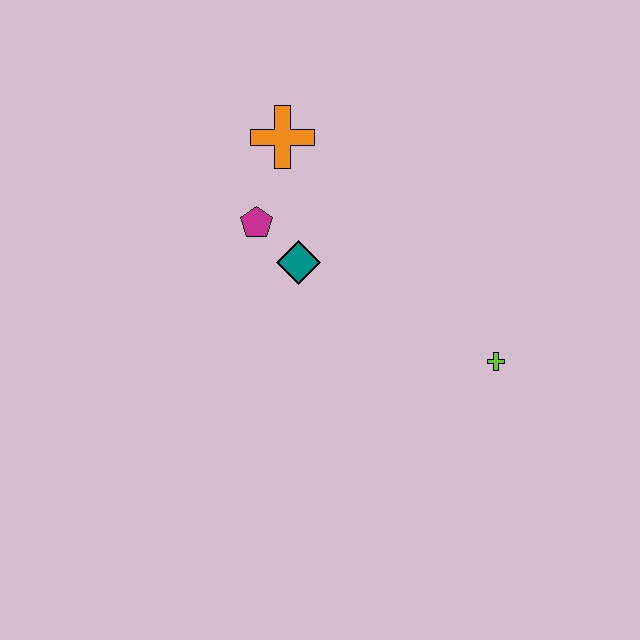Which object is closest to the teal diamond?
The magenta pentagon is closest to the teal diamond.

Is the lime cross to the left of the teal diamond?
No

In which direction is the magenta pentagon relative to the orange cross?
The magenta pentagon is below the orange cross.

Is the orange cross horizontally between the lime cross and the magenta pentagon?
Yes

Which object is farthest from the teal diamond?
The lime cross is farthest from the teal diamond.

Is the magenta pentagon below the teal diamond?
No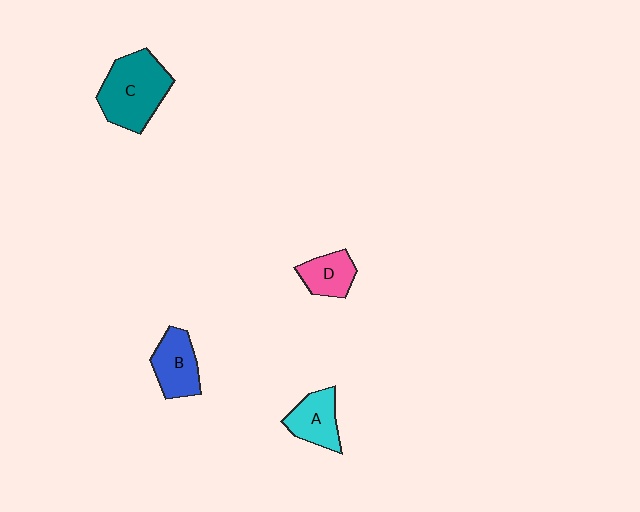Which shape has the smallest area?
Shape D (pink).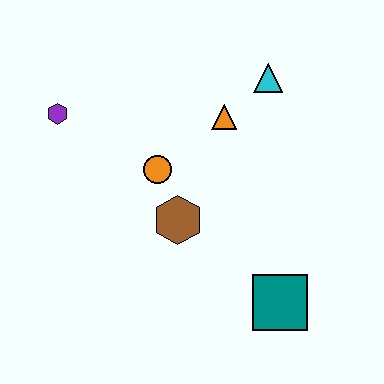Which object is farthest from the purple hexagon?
The teal square is farthest from the purple hexagon.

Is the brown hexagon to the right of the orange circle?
Yes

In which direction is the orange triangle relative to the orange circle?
The orange triangle is to the right of the orange circle.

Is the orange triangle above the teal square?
Yes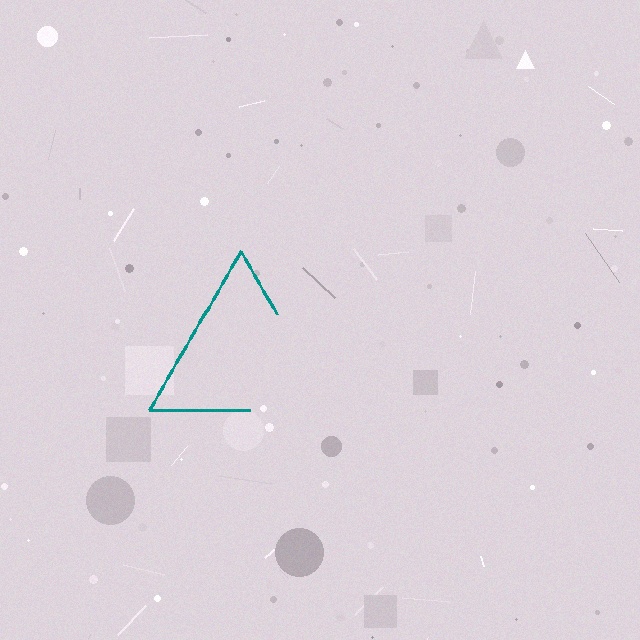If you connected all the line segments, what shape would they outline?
They would outline a triangle.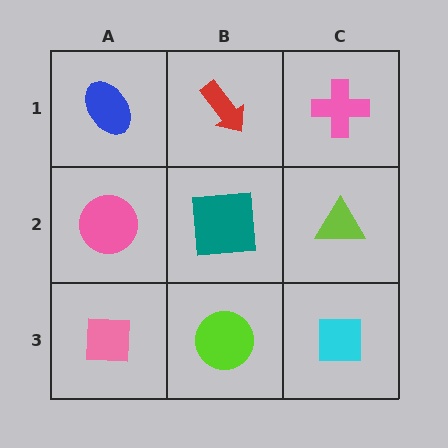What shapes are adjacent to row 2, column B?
A red arrow (row 1, column B), a lime circle (row 3, column B), a pink circle (row 2, column A), a lime triangle (row 2, column C).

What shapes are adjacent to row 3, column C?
A lime triangle (row 2, column C), a lime circle (row 3, column B).